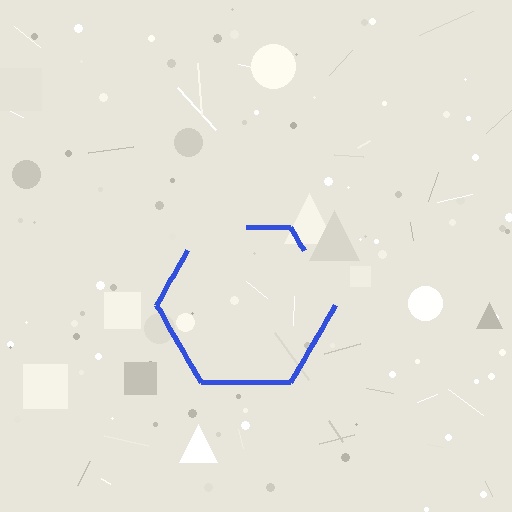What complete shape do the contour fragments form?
The contour fragments form a hexagon.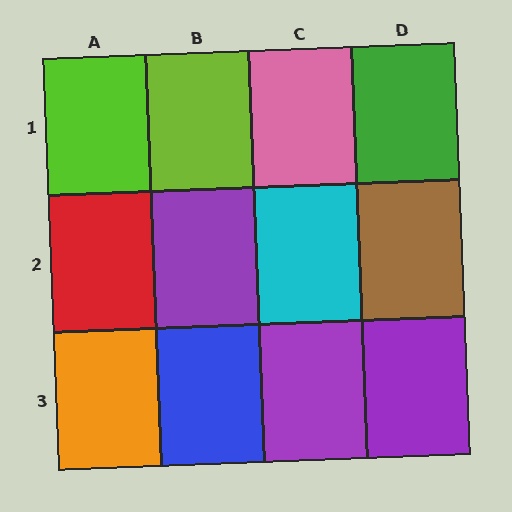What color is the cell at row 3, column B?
Blue.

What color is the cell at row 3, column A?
Orange.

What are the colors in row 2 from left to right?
Red, purple, cyan, brown.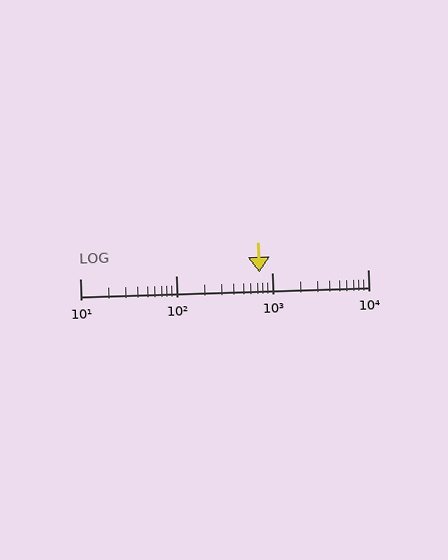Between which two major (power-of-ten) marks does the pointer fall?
The pointer is between 100 and 1000.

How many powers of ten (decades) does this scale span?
The scale spans 3 decades, from 10 to 10000.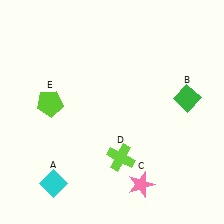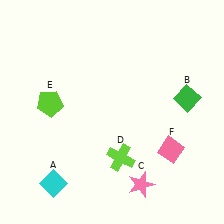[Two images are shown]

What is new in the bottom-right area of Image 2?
A pink diamond (F) was added in the bottom-right area of Image 2.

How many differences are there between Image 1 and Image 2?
There is 1 difference between the two images.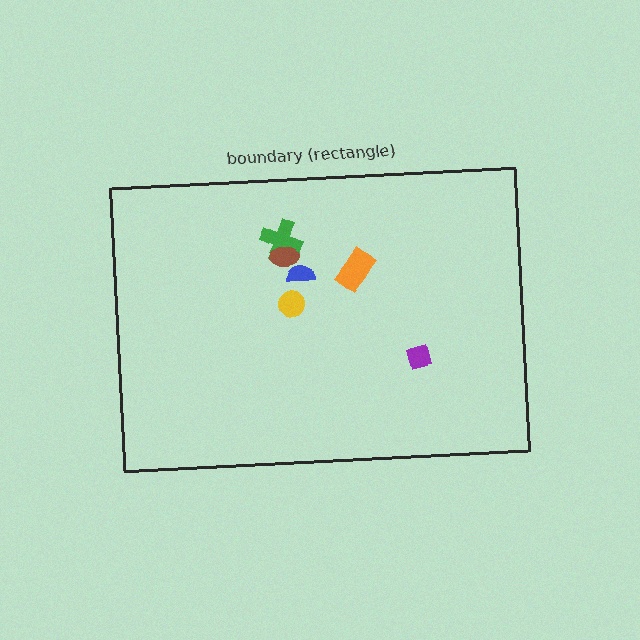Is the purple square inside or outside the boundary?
Inside.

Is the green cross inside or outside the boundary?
Inside.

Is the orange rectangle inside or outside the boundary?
Inside.